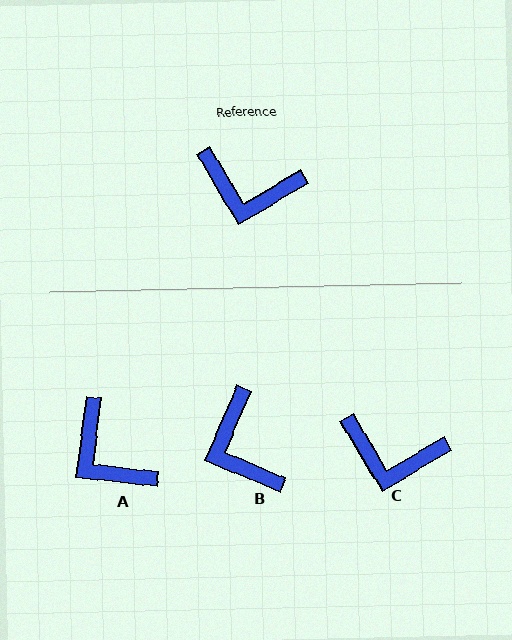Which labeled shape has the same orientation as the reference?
C.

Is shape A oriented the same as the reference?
No, it is off by about 38 degrees.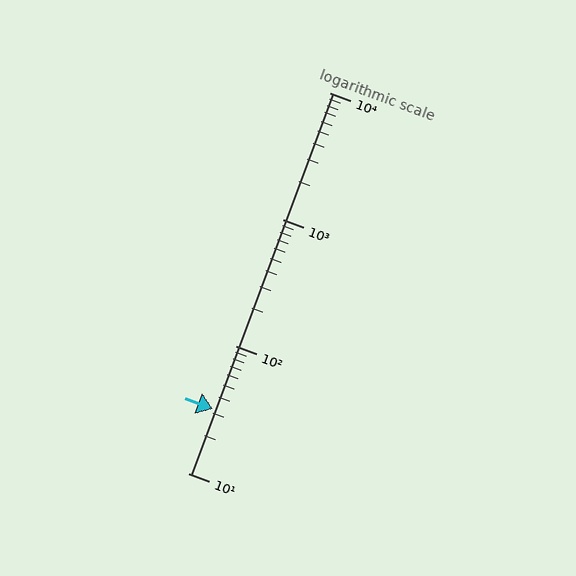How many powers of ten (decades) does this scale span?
The scale spans 3 decades, from 10 to 10000.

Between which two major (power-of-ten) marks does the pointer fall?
The pointer is between 10 and 100.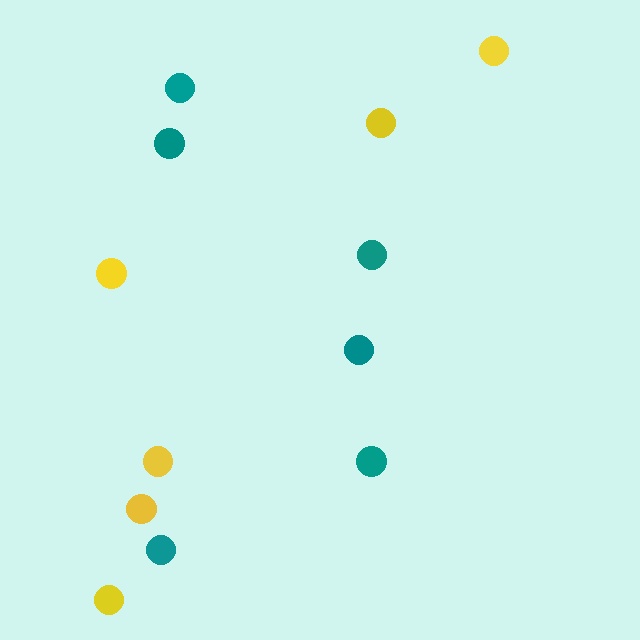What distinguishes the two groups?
There are 2 groups: one group of teal circles (6) and one group of yellow circles (6).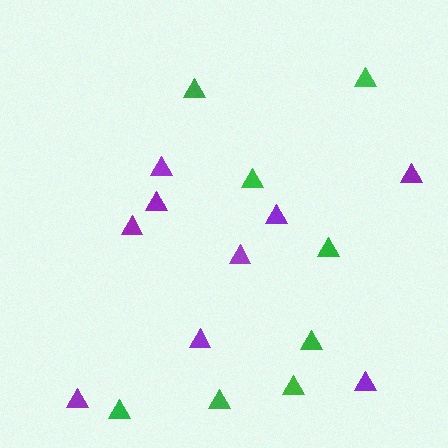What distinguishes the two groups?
There are 2 groups: one group of green triangles (8) and one group of purple triangles (9).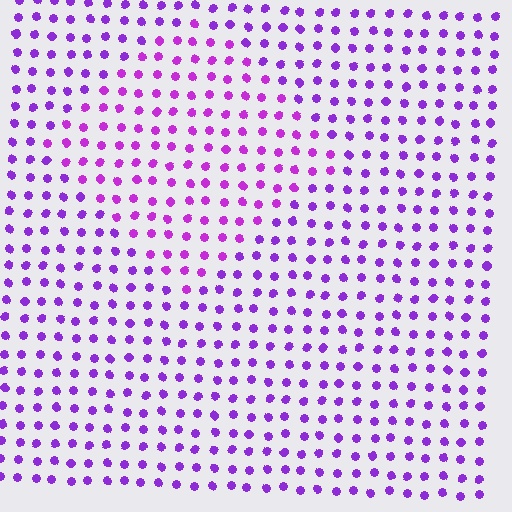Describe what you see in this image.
The image is filled with small purple elements in a uniform arrangement. A diamond-shaped region is visible where the elements are tinted to a slightly different hue, forming a subtle color boundary.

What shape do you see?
I see a diamond.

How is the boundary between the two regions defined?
The boundary is defined purely by a slight shift in hue (about 20 degrees). Spacing, size, and orientation are identical on both sides.